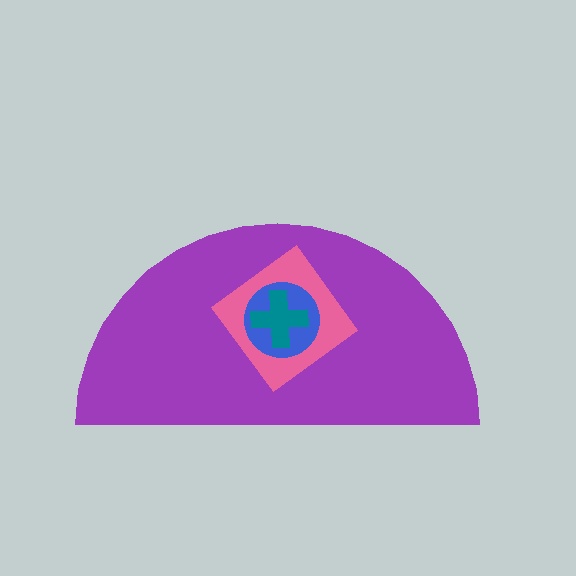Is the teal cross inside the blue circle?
Yes.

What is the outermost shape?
The purple semicircle.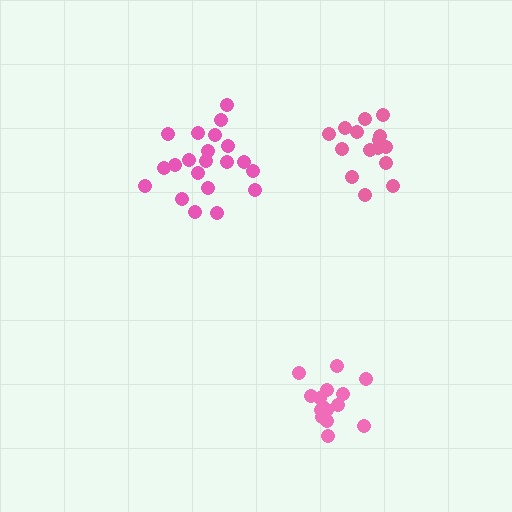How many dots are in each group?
Group 1: 15 dots, Group 2: 21 dots, Group 3: 15 dots (51 total).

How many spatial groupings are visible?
There are 3 spatial groupings.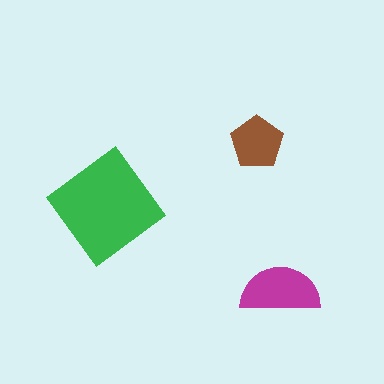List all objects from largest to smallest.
The green diamond, the magenta semicircle, the brown pentagon.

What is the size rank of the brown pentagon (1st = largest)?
3rd.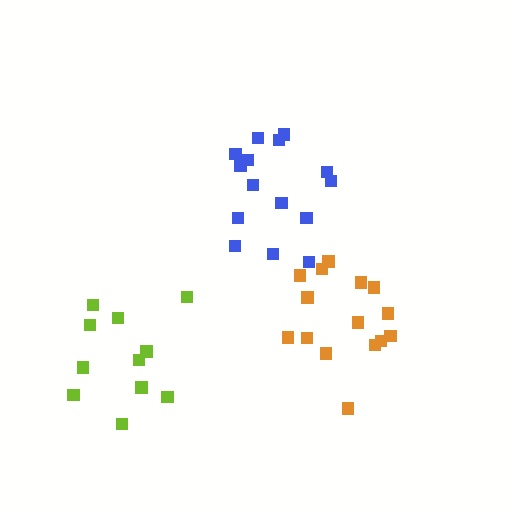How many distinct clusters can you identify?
There are 3 distinct clusters.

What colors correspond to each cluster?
The clusters are colored: orange, blue, lime.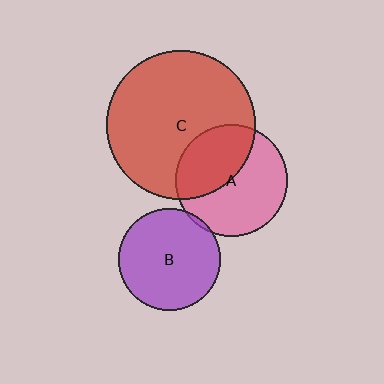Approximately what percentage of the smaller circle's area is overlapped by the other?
Approximately 5%.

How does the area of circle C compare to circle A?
Approximately 1.8 times.